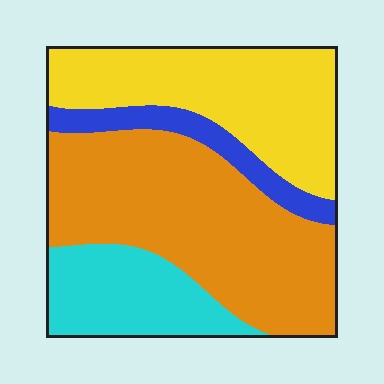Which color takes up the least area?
Blue, at roughly 10%.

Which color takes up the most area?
Orange, at roughly 45%.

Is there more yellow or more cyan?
Yellow.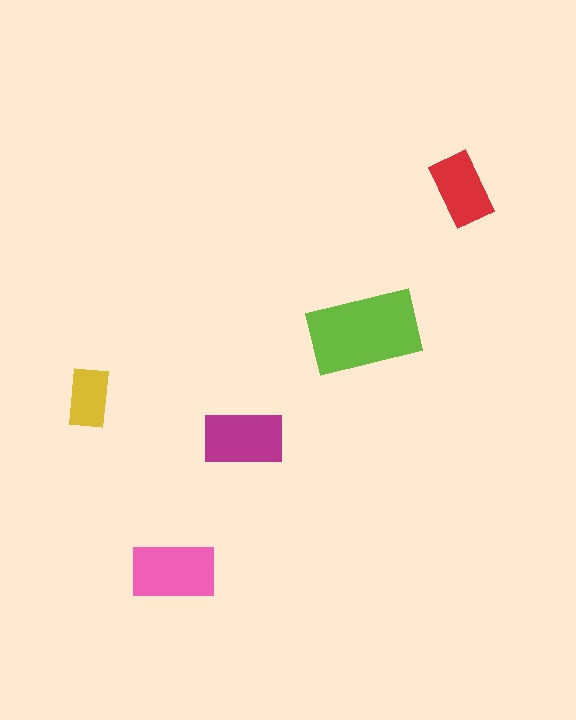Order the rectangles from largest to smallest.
the lime one, the pink one, the magenta one, the red one, the yellow one.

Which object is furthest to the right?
The red rectangle is rightmost.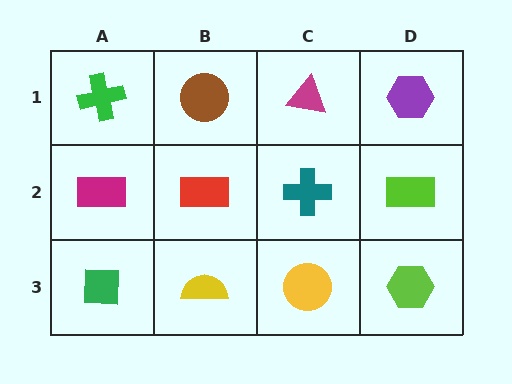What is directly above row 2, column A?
A green cross.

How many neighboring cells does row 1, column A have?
2.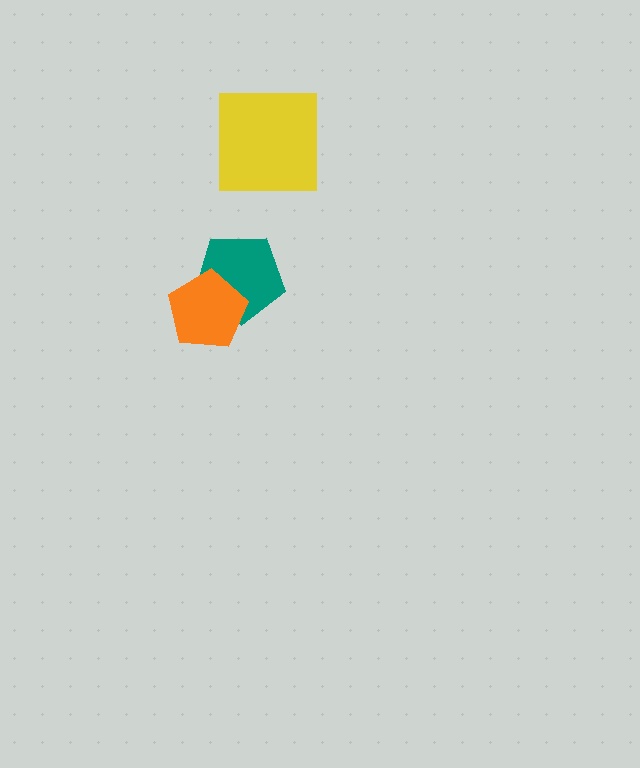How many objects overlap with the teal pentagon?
1 object overlaps with the teal pentagon.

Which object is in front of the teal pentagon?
The orange pentagon is in front of the teal pentagon.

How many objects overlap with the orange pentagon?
1 object overlaps with the orange pentagon.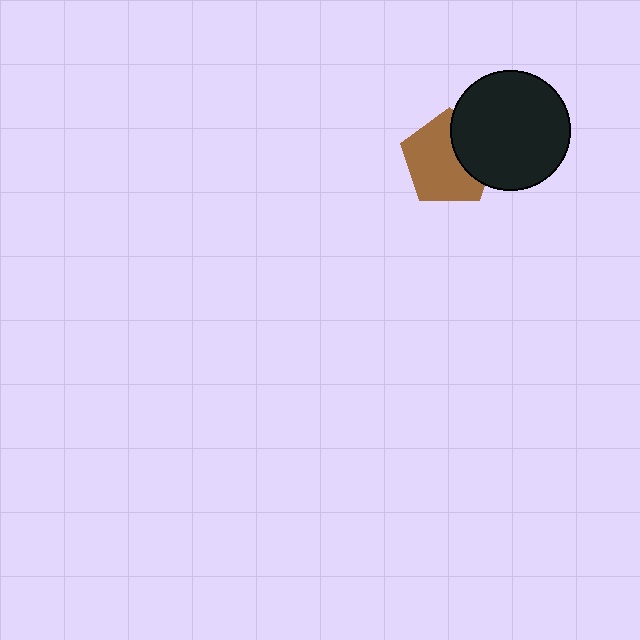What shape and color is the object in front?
The object in front is a black circle.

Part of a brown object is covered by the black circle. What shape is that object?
It is a pentagon.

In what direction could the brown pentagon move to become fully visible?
The brown pentagon could move left. That would shift it out from behind the black circle entirely.